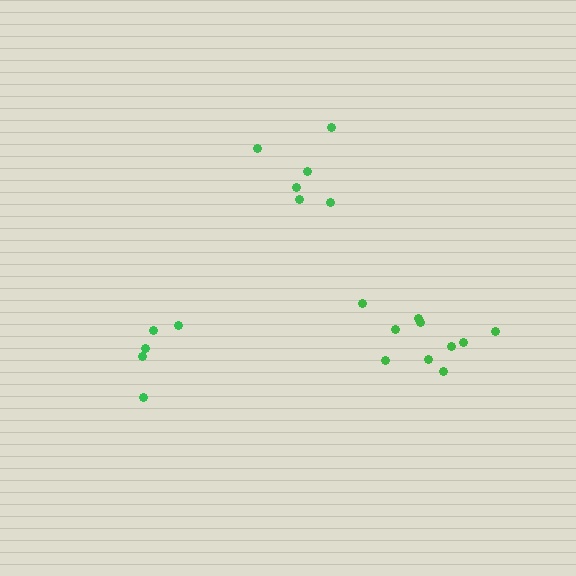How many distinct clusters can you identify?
There are 3 distinct clusters.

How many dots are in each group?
Group 1: 6 dots, Group 2: 5 dots, Group 3: 10 dots (21 total).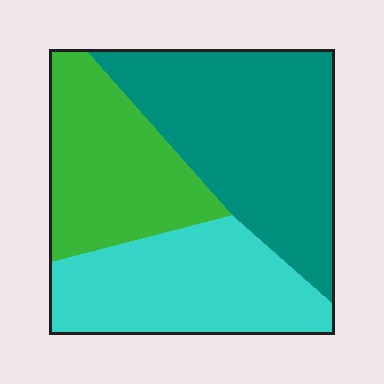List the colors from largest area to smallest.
From largest to smallest: teal, cyan, green.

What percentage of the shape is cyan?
Cyan takes up about one third (1/3) of the shape.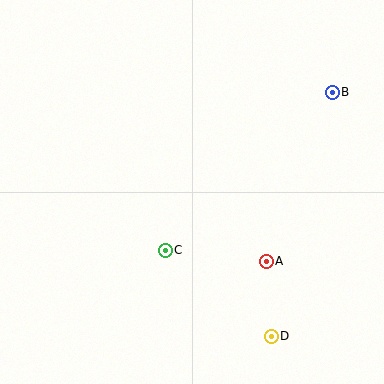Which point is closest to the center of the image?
Point C at (165, 250) is closest to the center.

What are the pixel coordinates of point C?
Point C is at (165, 250).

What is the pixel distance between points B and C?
The distance between B and C is 230 pixels.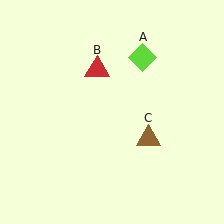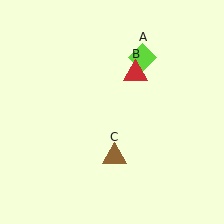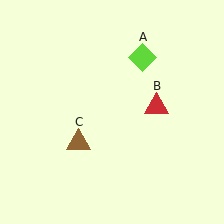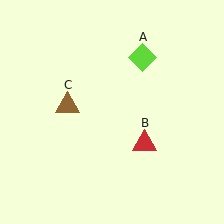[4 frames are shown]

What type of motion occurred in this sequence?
The red triangle (object B), brown triangle (object C) rotated clockwise around the center of the scene.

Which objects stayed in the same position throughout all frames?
Lime diamond (object A) remained stationary.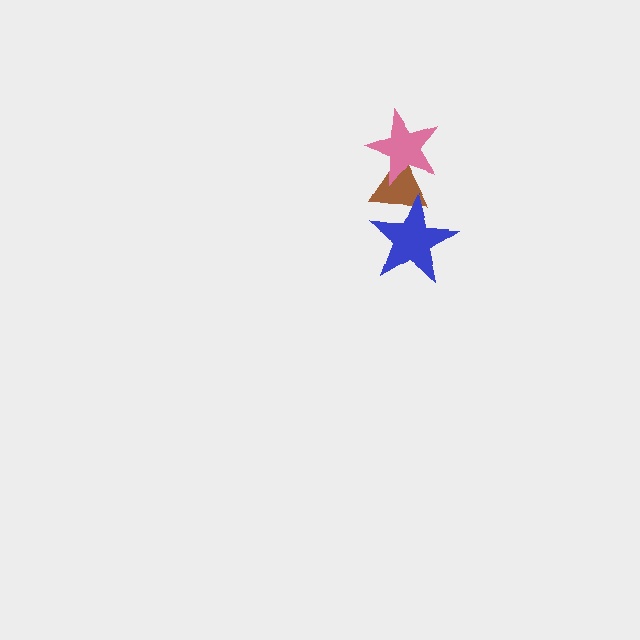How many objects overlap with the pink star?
1 object overlaps with the pink star.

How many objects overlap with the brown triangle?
2 objects overlap with the brown triangle.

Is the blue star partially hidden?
No, no other shape covers it.